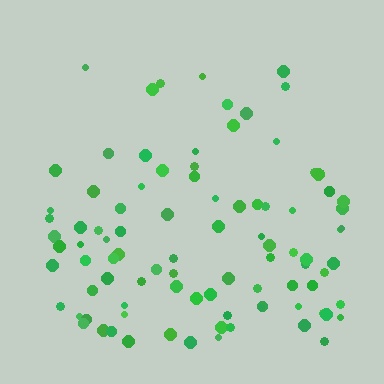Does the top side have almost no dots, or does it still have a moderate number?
Still a moderate number, just noticeably fewer than the bottom.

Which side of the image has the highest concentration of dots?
The bottom.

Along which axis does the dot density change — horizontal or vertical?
Vertical.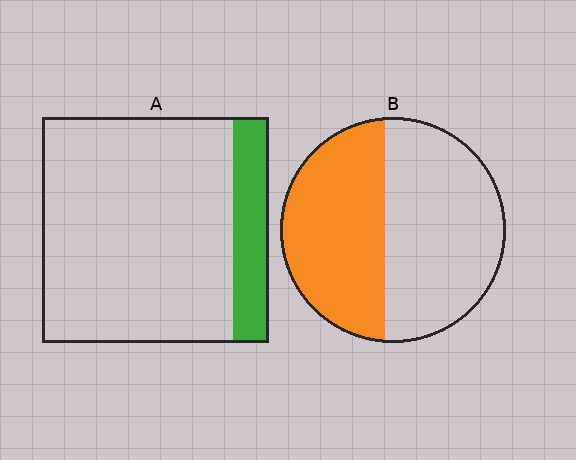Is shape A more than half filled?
No.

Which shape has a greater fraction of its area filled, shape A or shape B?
Shape B.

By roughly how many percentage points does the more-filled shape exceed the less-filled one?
By roughly 30 percentage points (B over A).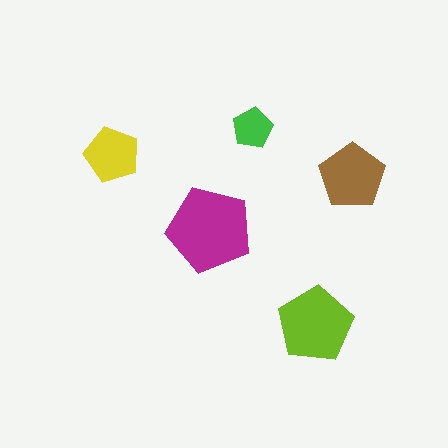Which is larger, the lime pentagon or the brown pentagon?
The lime one.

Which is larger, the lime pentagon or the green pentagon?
The lime one.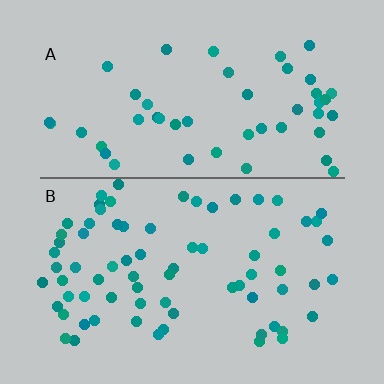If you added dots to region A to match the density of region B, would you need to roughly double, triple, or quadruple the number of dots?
Approximately double.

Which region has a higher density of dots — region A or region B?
B (the bottom).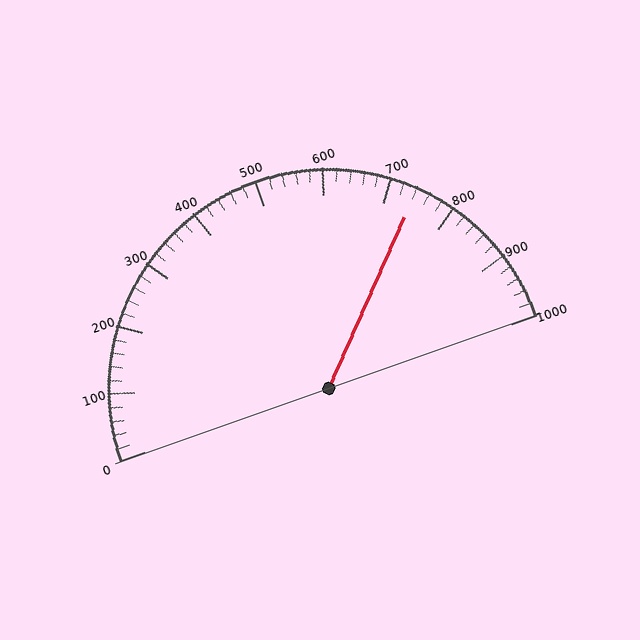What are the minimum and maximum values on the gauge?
The gauge ranges from 0 to 1000.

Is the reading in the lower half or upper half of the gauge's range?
The reading is in the upper half of the range (0 to 1000).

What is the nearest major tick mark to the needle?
The nearest major tick mark is 700.